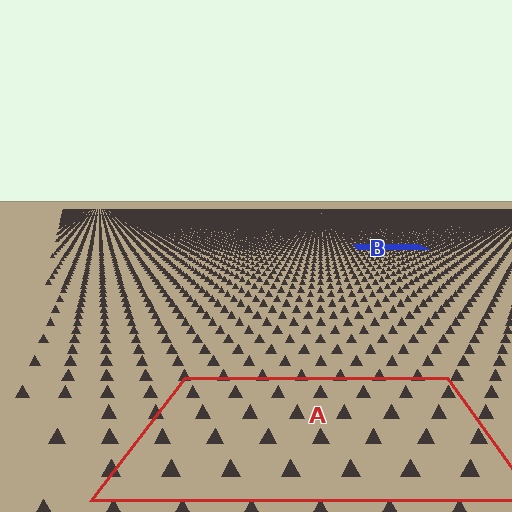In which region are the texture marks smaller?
The texture marks are smaller in region B, because it is farther away.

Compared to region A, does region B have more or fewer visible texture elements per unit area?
Region B has more texture elements per unit area — they are packed more densely because it is farther away.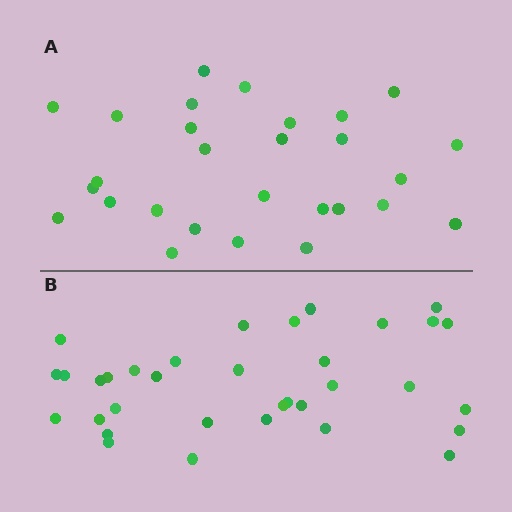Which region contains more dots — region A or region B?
Region B (the bottom region) has more dots.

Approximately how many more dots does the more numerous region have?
Region B has about 6 more dots than region A.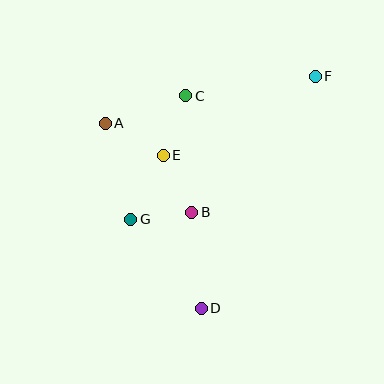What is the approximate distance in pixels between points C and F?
The distance between C and F is approximately 131 pixels.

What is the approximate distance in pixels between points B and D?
The distance between B and D is approximately 96 pixels.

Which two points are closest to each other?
Points B and G are closest to each other.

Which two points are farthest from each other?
Points D and F are farthest from each other.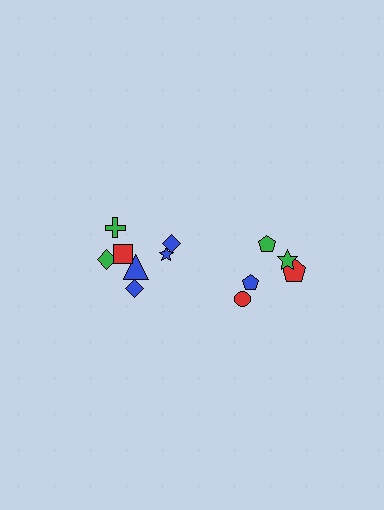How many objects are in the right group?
There are 5 objects.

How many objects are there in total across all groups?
There are 12 objects.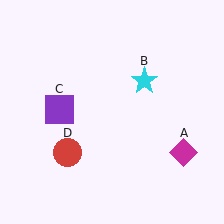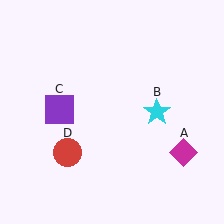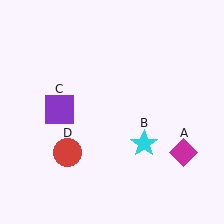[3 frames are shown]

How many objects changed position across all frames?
1 object changed position: cyan star (object B).